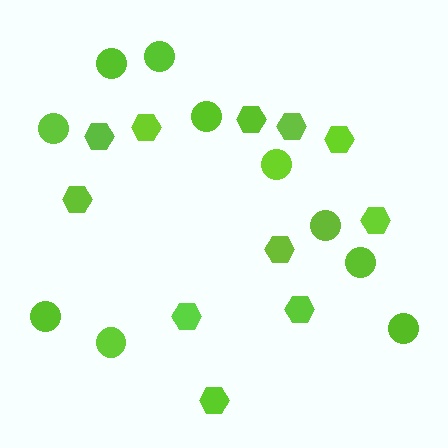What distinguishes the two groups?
There are 2 groups: one group of hexagons (11) and one group of circles (10).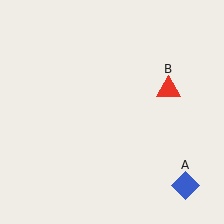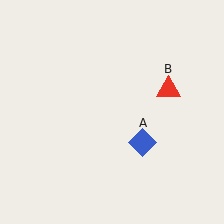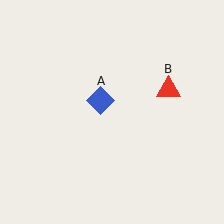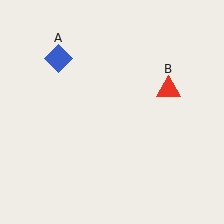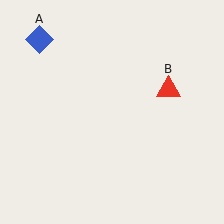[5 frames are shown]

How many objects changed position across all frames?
1 object changed position: blue diamond (object A).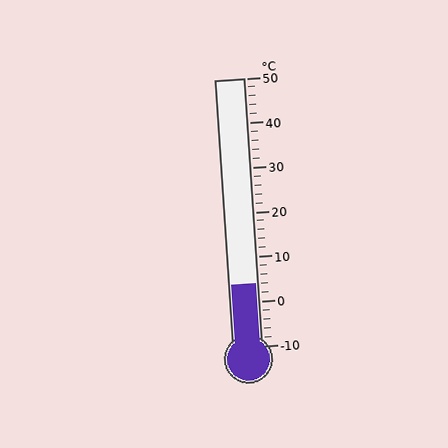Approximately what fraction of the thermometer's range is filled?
The thermometer is filled to approximately 25% of its range.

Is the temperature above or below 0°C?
The temperature is above 0°C.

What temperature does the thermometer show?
The thermometer shows approximately 4°C.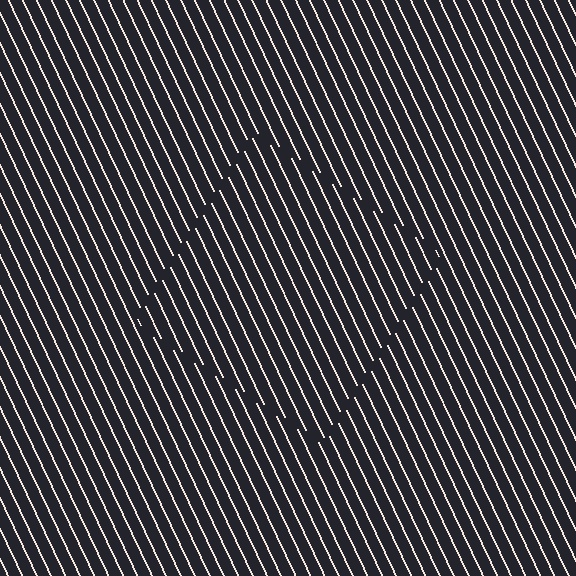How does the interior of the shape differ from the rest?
The interior of the shape contains the same grating, shifted by half a period — the contour is defined by the phase discontinuity where line-ends from the inner and outer gratings abut.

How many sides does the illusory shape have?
4 sides — the line-ends trace a square.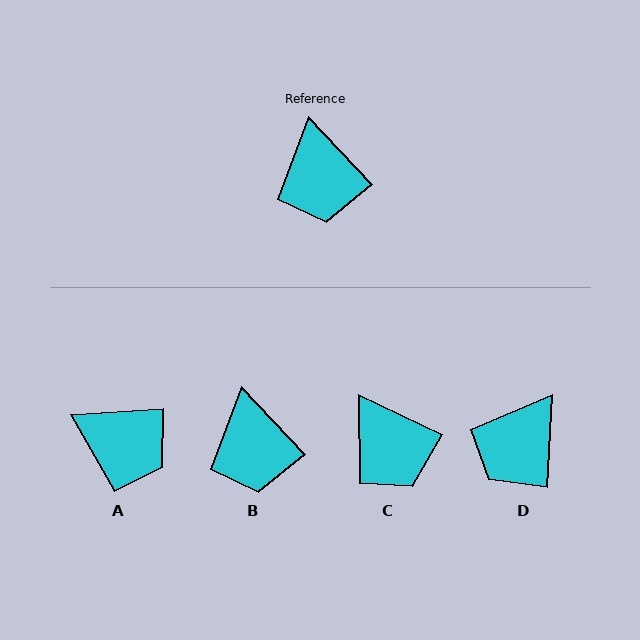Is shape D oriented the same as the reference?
No, it is off by about 46 degrees.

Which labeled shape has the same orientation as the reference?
B.